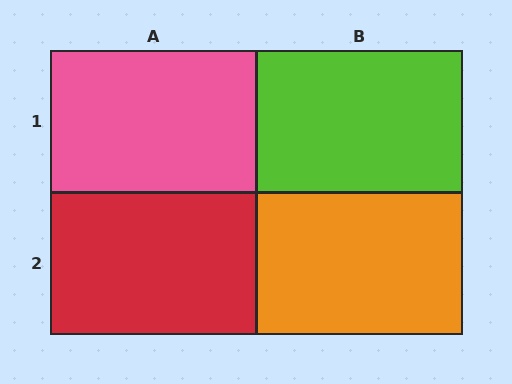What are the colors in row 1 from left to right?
Pink, lime.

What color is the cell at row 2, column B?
Orange.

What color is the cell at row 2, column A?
Red.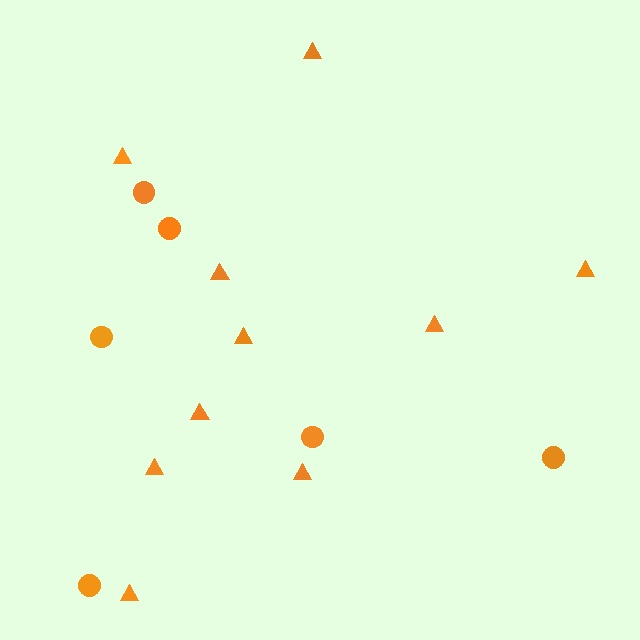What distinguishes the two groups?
There are 2 groups: one group of triangles (10) and one group of circles (6).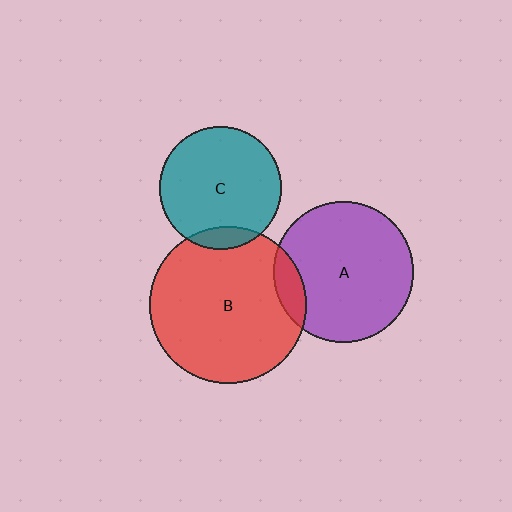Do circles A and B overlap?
Yes.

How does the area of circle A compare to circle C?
Approximately 1.3 times.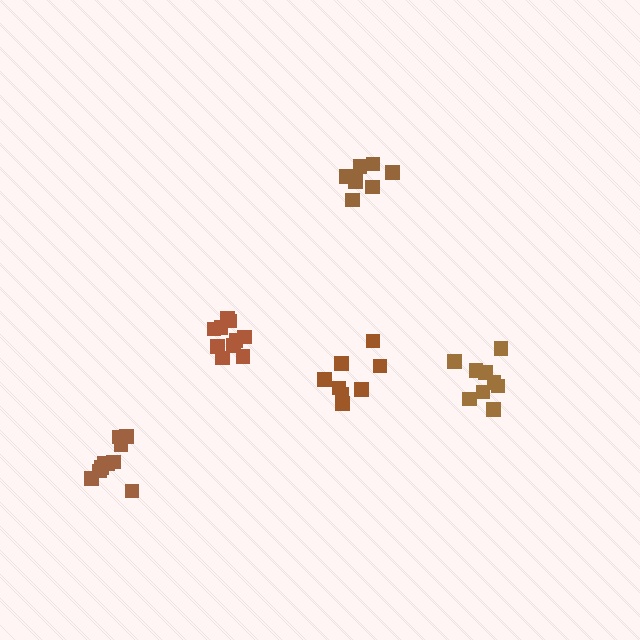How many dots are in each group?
Group 1: 9 dots, Group 2: 8 dots, Group 3: 11 dots, Group 4: 10 dots, Group 5: 7 dots (45 total).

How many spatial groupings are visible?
There are 5 spatial groupings.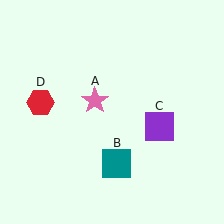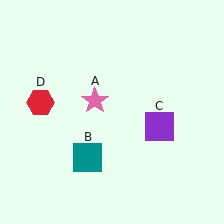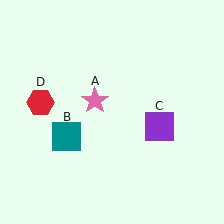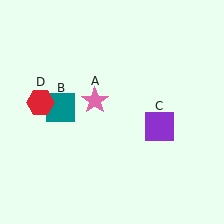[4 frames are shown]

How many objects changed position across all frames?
1 object changed position: teal square (object B).